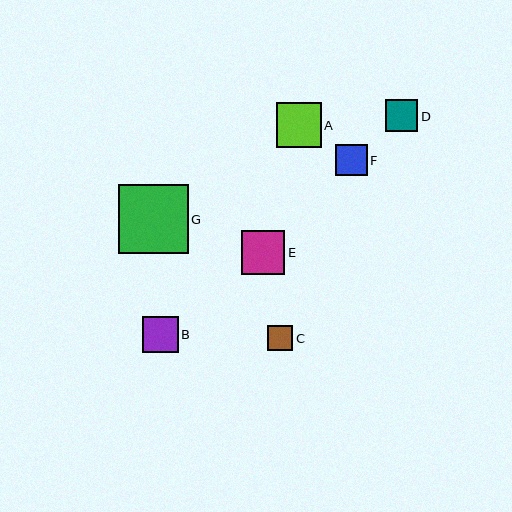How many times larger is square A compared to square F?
Square A is approximately 1.4 times the size of square F.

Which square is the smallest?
Square C is the smallest with a size of approximately 25 pixels.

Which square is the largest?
Square G is the largest with a size of approximately 69 pixels.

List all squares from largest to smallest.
From largest to smallest: G, A, E, B, D, F, C.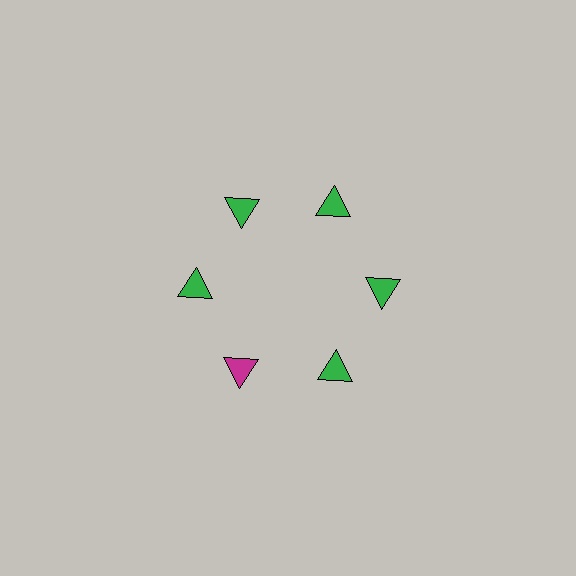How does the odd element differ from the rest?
It has a different color: magenta instead of green.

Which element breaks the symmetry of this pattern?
The magenta triangle at roughly the 7 o'clock position breaks the symmetry. All other shapes are green triangles.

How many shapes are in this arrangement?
There are 6 shapes arranged in a ring pattern.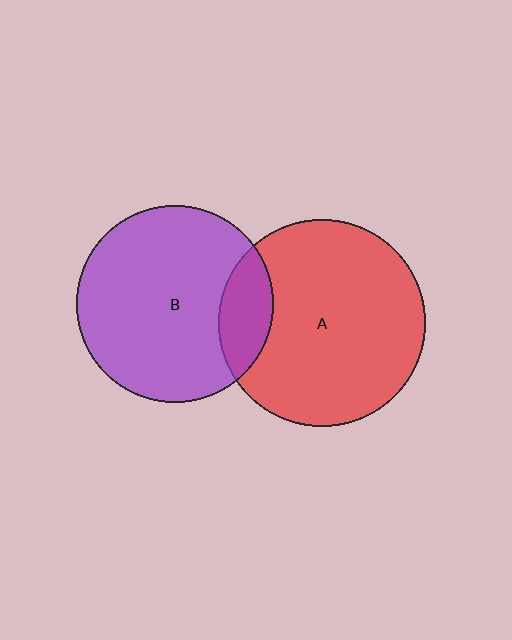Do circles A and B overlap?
Yes.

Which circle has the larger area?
Circle A (red).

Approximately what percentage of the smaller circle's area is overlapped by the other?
Approximately 15%.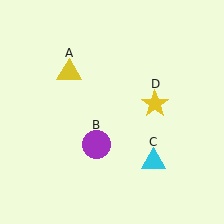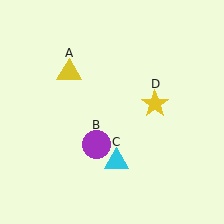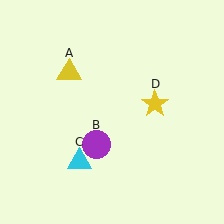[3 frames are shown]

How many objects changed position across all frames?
1 object changed position: cyan triangle (object C).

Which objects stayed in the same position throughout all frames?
Yellow triangle (object A) and purple circle (object B) and yellow star (object D) remained stationary.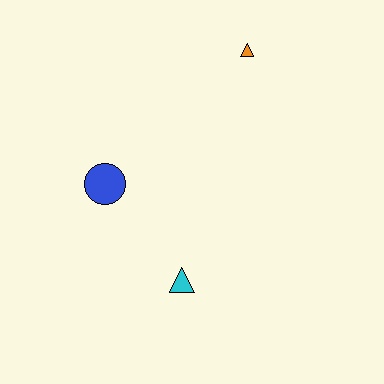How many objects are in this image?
There are 3 objects.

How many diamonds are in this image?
There are no diamonds.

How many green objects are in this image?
There are no green objects.